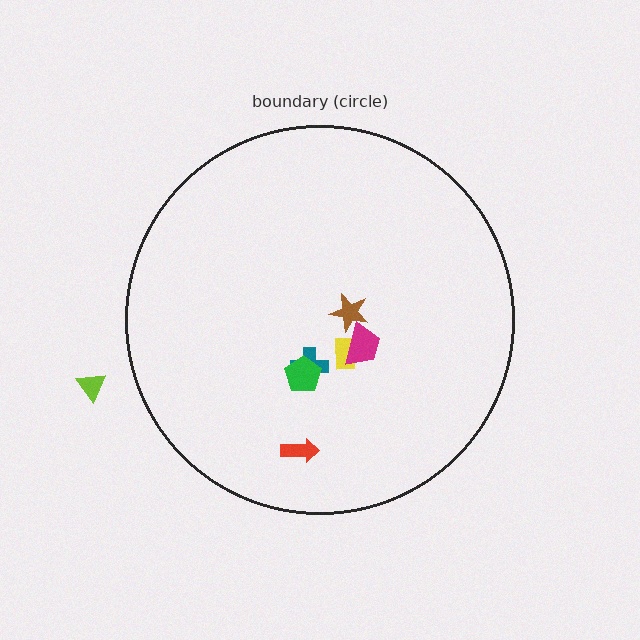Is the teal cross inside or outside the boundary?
Inside.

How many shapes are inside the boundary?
6 inside, 1 outside.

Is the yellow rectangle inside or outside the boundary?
Inside.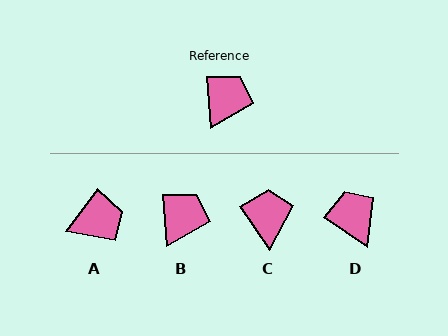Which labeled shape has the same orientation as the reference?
B.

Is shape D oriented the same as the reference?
No, it is off by about 52 degrees.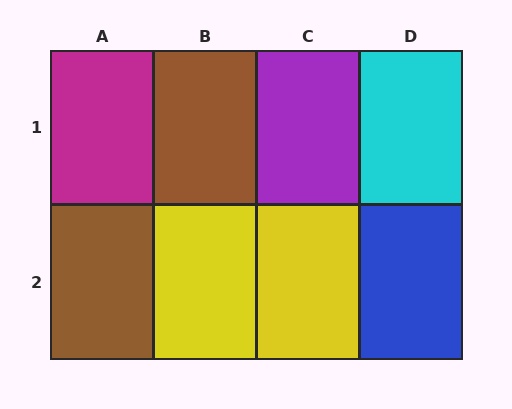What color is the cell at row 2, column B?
Yellow.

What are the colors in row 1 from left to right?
Magenta, brown, purple, cyan.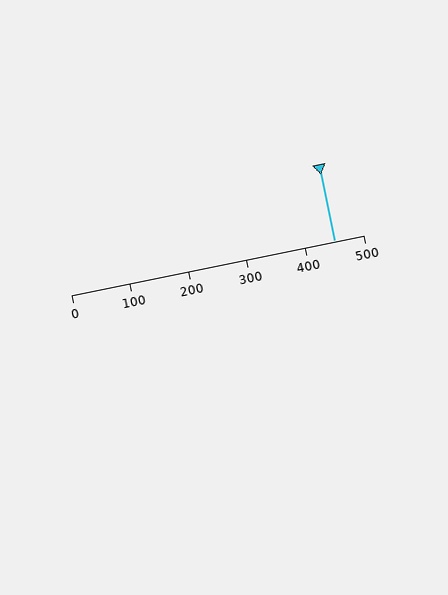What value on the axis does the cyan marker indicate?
The marker indicates approximately 450.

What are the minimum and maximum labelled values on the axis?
The axis runs from 0 to 500.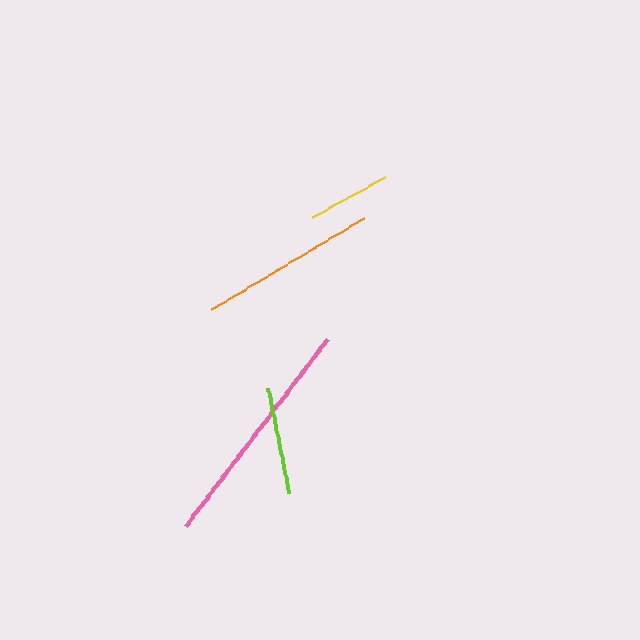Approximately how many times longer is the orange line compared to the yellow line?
The orange line is approximately 2.1 times the length of the yellow line.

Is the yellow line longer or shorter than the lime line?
The lime line is longer than the yellow line.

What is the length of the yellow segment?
The yellow segment is approximately 83 pixels long.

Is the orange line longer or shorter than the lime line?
The orange line is longer than the lime line.